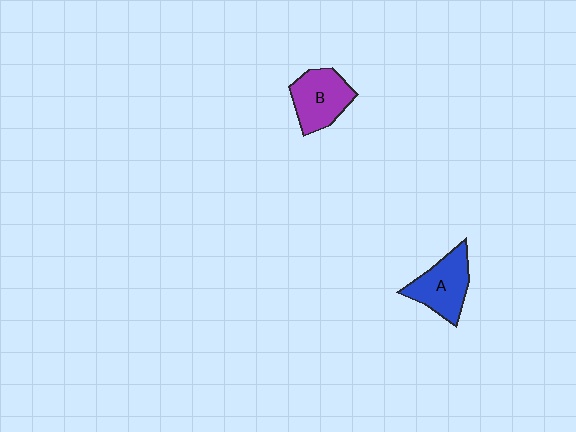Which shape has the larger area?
Shape A (blue).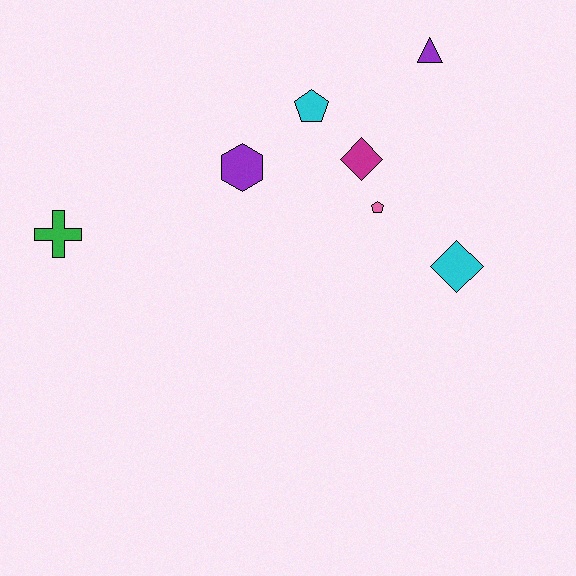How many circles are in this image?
There are no circles.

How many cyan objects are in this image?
There are 2 cyan objects.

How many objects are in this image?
There are 7 objects.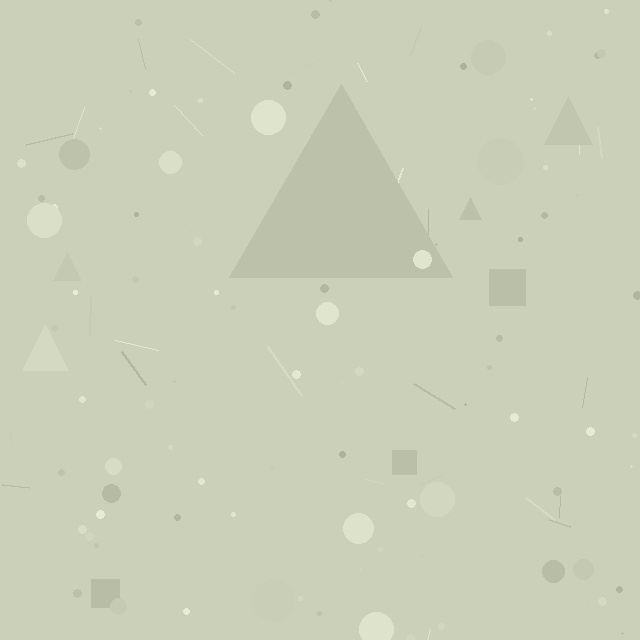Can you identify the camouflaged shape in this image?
The camouflaged shape is a triangle.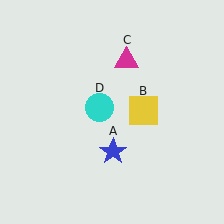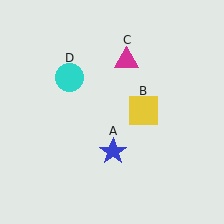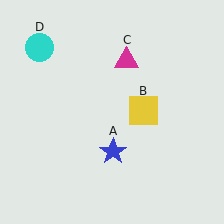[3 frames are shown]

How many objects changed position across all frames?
1 object changed position: cyan circle (object D).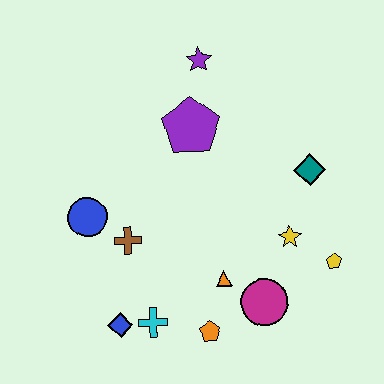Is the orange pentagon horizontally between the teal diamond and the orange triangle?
No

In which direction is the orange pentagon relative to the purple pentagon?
The orange pentagon is below the purple pentagon.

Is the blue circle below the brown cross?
No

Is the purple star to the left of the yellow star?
Yes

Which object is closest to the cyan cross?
The blue diamond is closest to the cyan cross.